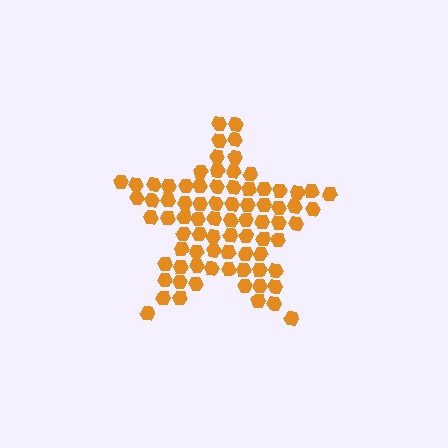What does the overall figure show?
The overall figure shows a star.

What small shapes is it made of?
It is made of small hexagons.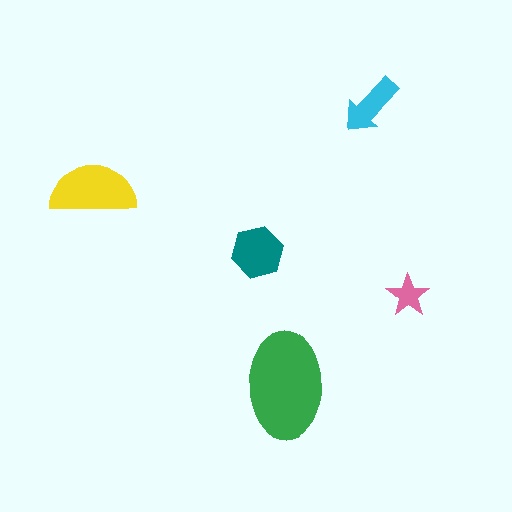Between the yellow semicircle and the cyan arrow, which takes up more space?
The yellow semicircle.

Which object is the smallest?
The pink star.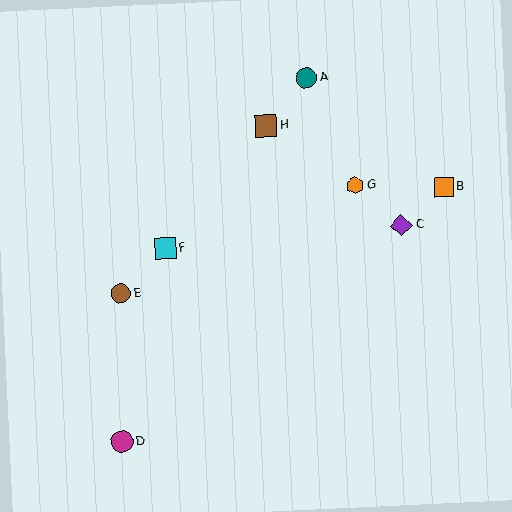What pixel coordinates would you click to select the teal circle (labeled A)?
Click at (306, 78) to select the teal circle A.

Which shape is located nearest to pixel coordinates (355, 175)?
The orange hexagon (labeled G) at (355, 186) is nearest to that location.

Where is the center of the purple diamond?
The center of the purple diamond is at (402, 225).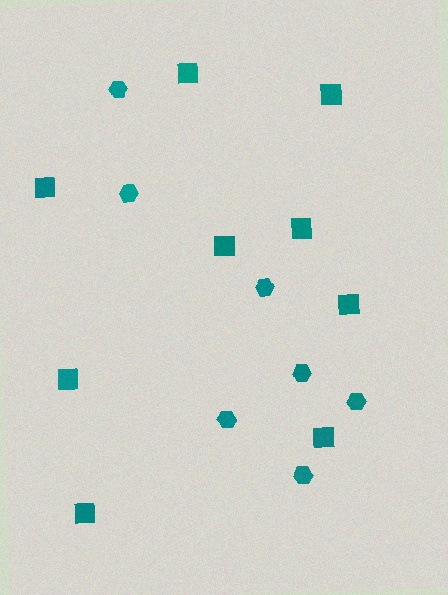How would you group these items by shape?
There are 2 groups: one group of hexagons (7) and one group of squares (9).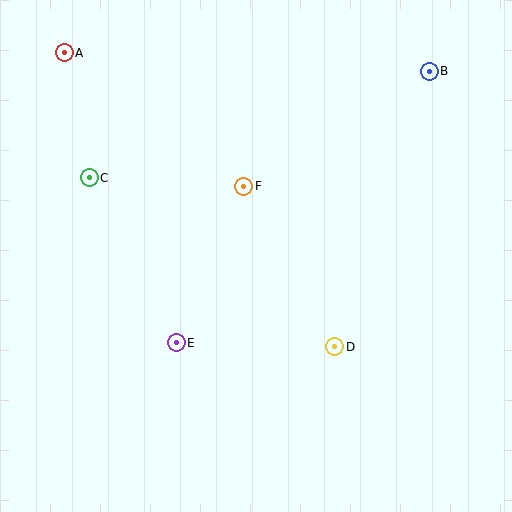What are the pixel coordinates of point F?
Point F is at (244, 186).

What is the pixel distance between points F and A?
The distance between F and A is 224 pixels.